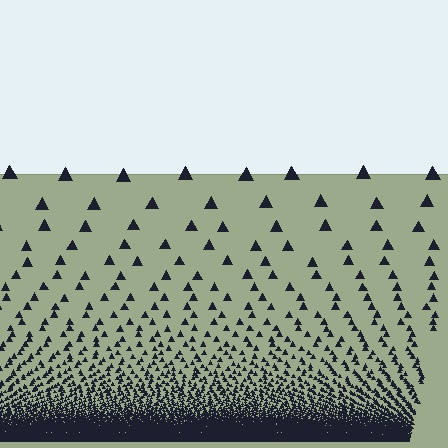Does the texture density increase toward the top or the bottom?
Density increases toward the bottom.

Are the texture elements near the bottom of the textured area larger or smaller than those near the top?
Smaller. The gradient is inverted — elements near the bottom are smaller and denser.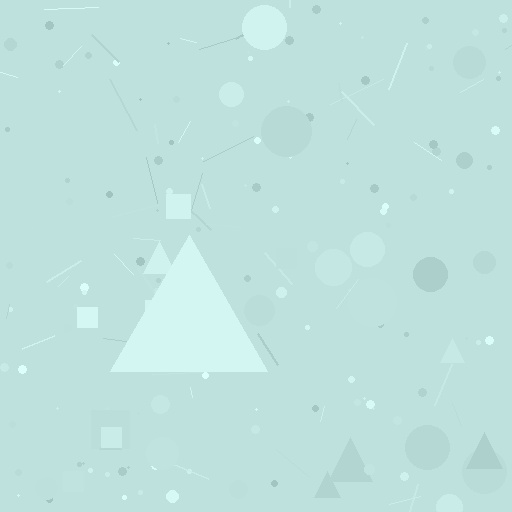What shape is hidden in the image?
A triangle is hidden in the image.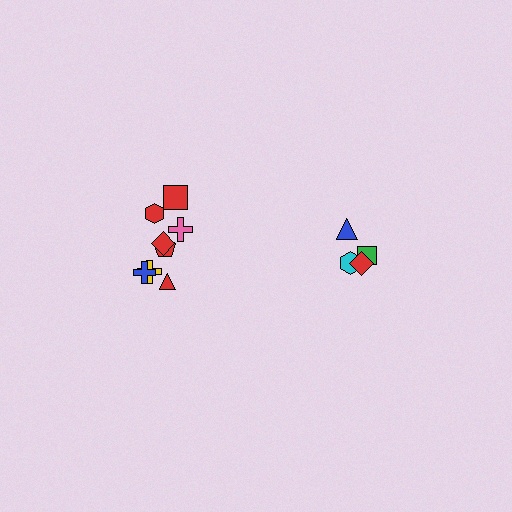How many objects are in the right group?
There are 4 objects.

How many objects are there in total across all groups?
There are 12 objects.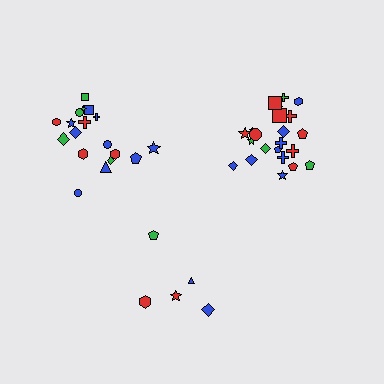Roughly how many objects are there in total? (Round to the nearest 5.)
Roughly 45 objects in total.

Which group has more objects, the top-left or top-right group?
The top-right group.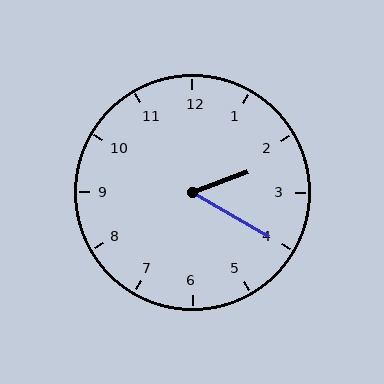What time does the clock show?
2:20.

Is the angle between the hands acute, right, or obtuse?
It is acute.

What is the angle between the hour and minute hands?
Approximately 50 degrees.